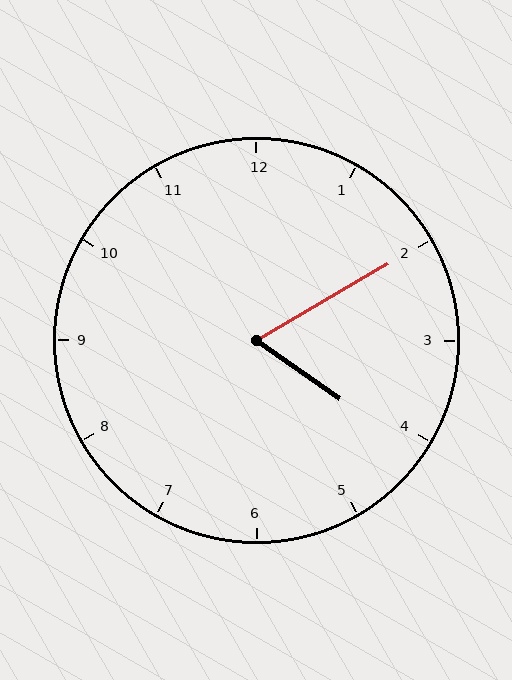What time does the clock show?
4:10.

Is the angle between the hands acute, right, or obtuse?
It is acute.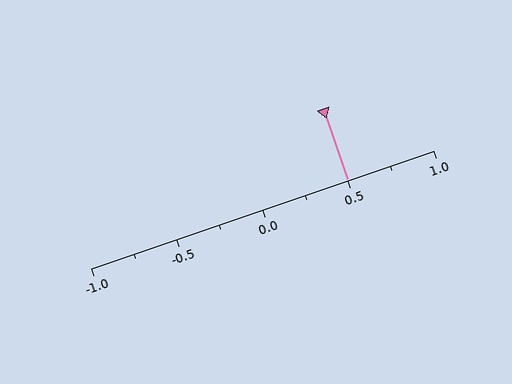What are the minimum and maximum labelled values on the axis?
The axis runs from -1.0 to 1.0.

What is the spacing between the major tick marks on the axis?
The major ticks are spaced 0.5 apart.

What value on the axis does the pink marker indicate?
The marker indicates approximately 0.5.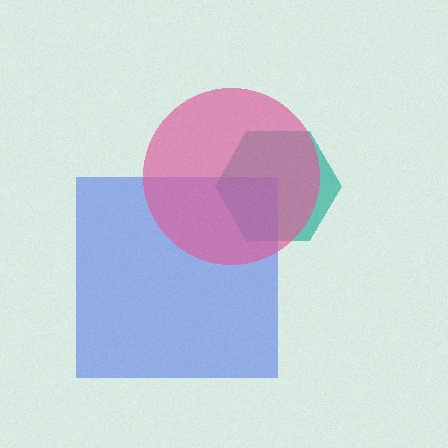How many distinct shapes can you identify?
There are 3 distinct shapes: a teal hexagon, a blue square, a pink circle.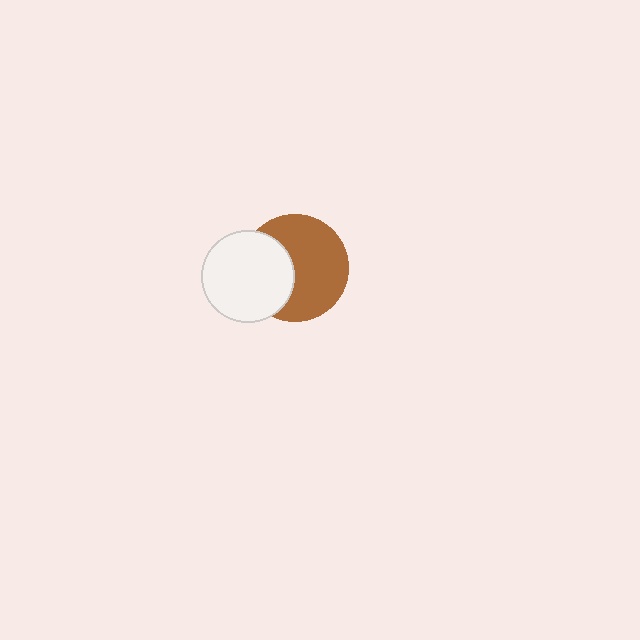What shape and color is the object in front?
The object in front is a white circle.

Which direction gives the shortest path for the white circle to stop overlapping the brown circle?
Moving left gives the shortest separation.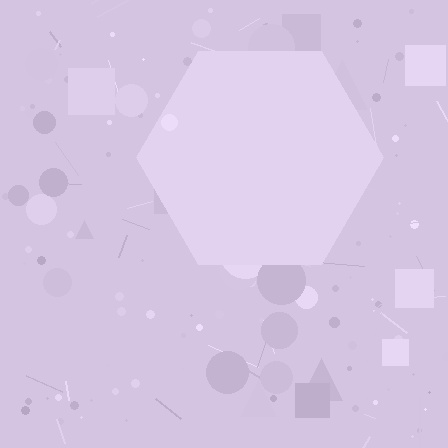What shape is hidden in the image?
A hexagon is hidden in the image.